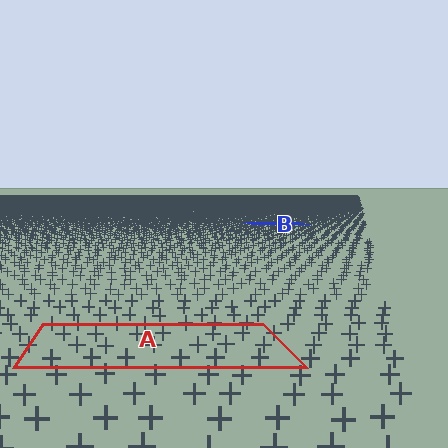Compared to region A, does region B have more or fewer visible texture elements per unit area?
Region B has more texture elements per unit area — they are packed more densely because it is farther away.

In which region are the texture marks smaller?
The texture marks are smaller in region B, because it is farther away.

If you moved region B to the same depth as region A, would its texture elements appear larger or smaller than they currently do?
They would appear larger. At a closer depth, the same texture elements are projected at a bigger on-screen size.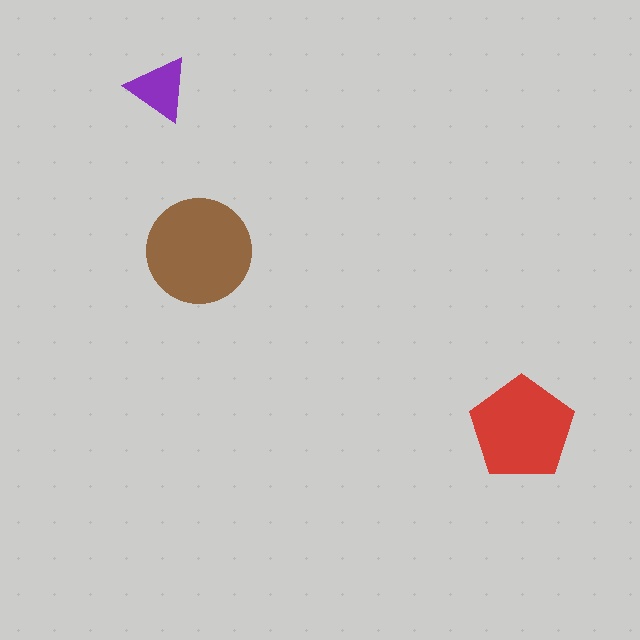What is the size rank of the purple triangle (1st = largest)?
3rd.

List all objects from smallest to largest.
The purple triangle, the red pentagon, the brown circle.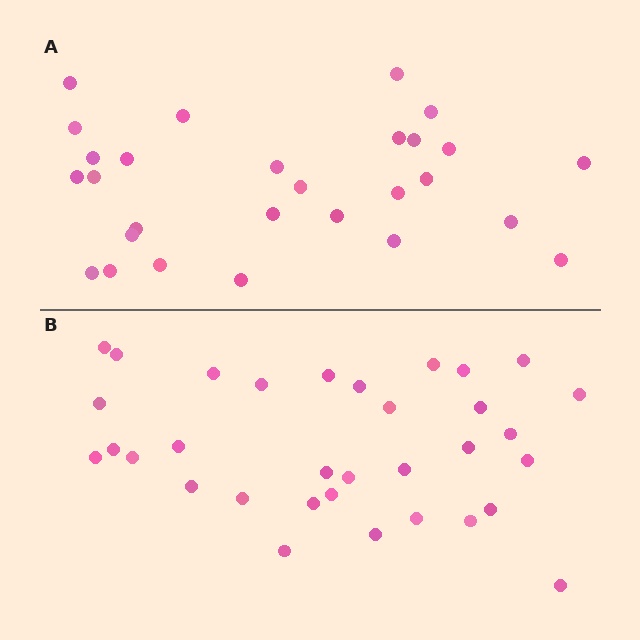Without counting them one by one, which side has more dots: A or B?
Region B (the bottom region) has more dots.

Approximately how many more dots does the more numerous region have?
Region B has about 5 more dots than region A.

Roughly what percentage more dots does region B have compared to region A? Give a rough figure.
About 20% more.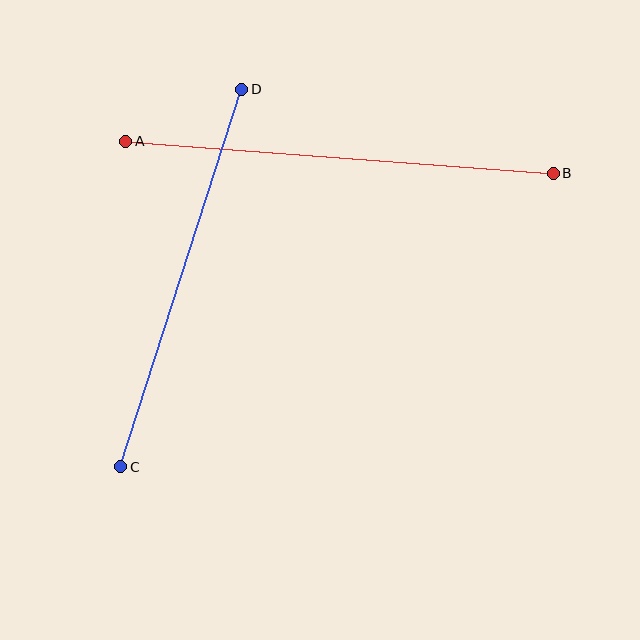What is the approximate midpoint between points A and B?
The midpoint is at approximately (339, 157) pixels.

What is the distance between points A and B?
The distance is approximately 429 pixels.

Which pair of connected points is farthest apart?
Points A and B are farthest apart.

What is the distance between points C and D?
The distance is approximately 396 pixels.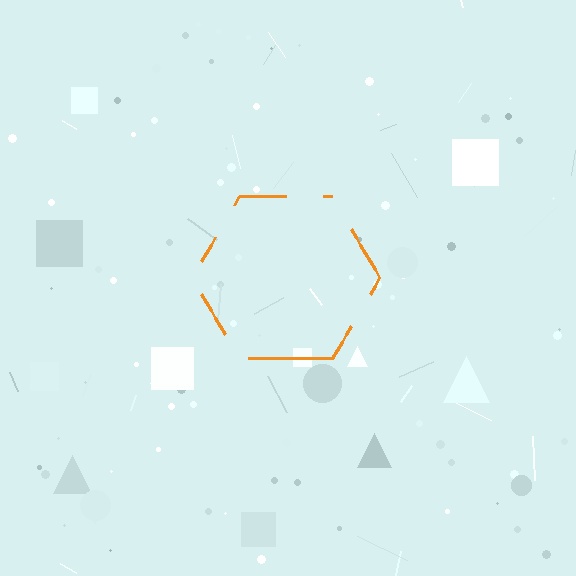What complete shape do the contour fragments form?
The contour fragments form a hexagon.